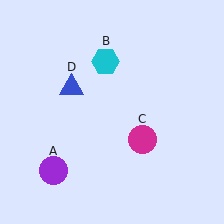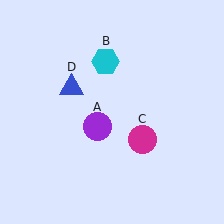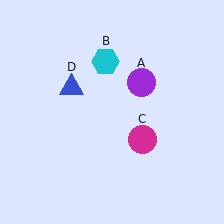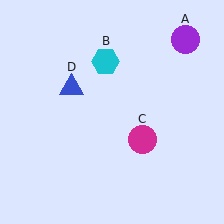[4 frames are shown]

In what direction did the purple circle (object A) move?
The purple circle (object A) moved up and to the right.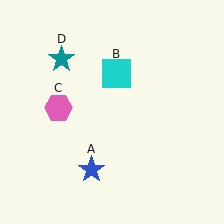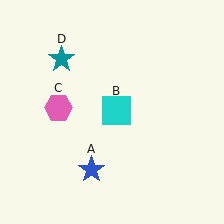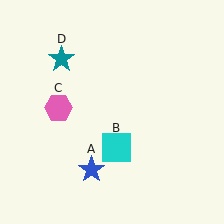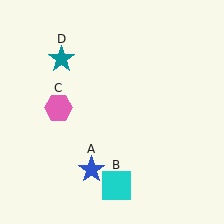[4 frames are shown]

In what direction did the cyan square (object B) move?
The cyan square (object B) moved down.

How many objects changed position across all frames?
1 object changed position: cyan square (object B).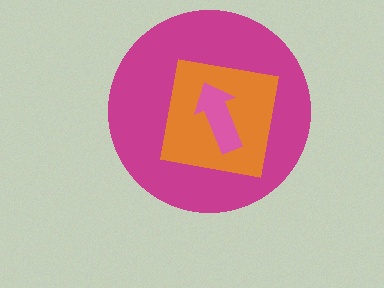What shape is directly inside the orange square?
The pink arrow.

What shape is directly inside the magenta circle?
The orange square.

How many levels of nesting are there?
3.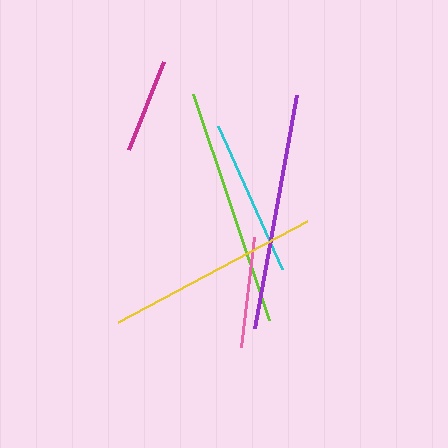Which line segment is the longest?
The lime line is the longest at approximately 239 pixels.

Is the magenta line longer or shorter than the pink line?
The pink line is longer than the magenta line.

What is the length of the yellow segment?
The yellow segment is approximately 214 pixels long.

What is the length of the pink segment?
The pink segment is approximately 110 pixels long.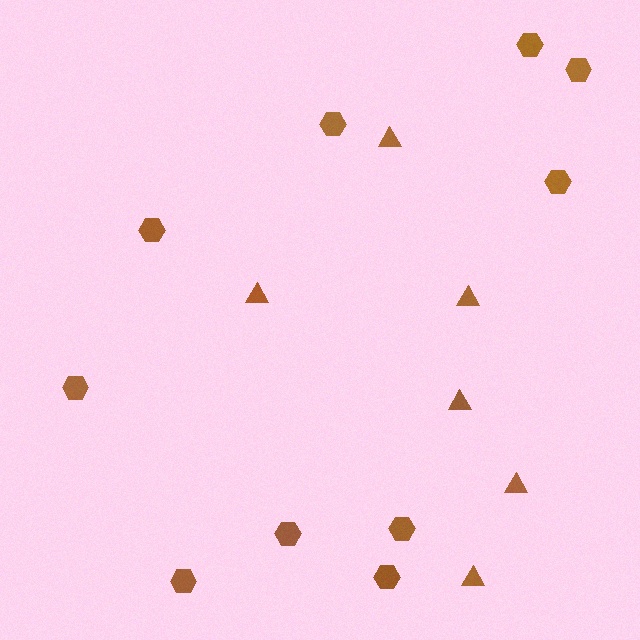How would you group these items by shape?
There are 2 groups: one group of hexagons (10) and one group of triangles (6).